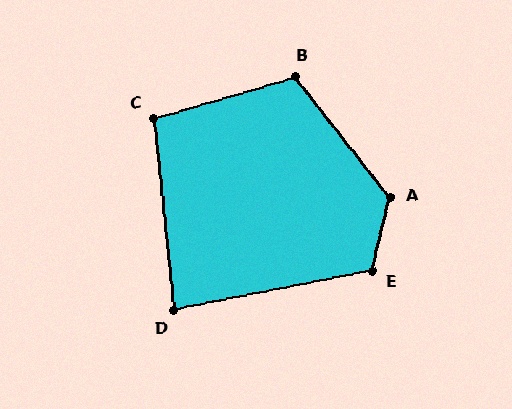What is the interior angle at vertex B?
Approximately 112 degrees (obtuse).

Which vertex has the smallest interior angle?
D, at approximately 85 degrees.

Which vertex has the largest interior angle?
A, at approximately 129 degrees.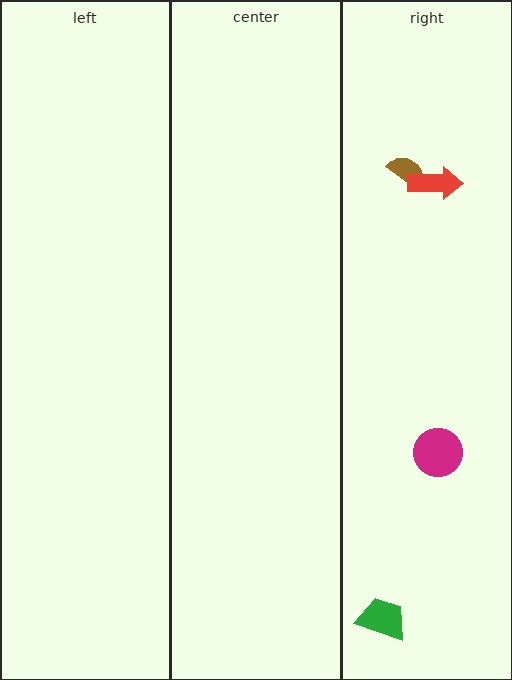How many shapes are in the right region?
4.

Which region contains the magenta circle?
The right region.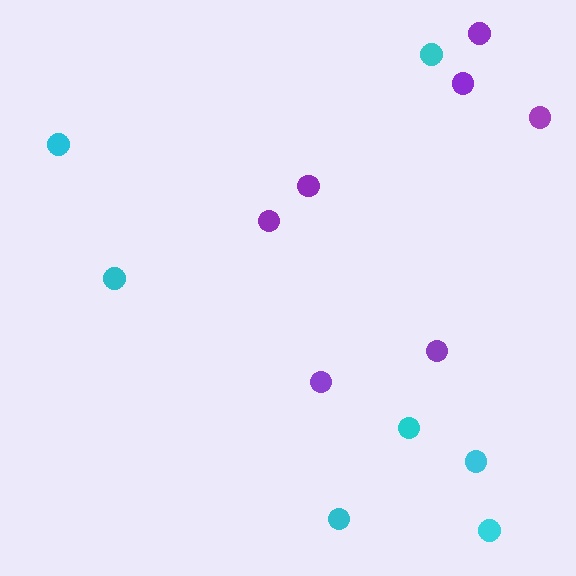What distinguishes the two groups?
There are 2 groups: one group of purple circles (7) and one group of cyan circles (7).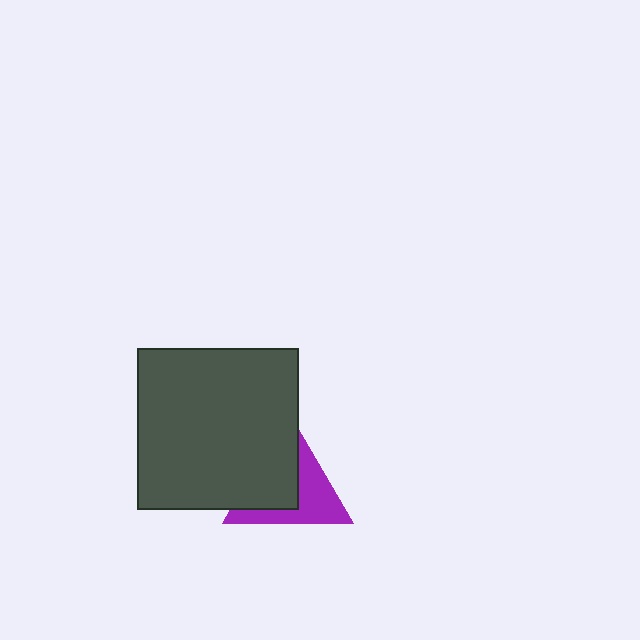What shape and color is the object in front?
The object in front is a dark gray square.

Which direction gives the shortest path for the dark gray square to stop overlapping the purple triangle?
Moving left gives the shortest separation.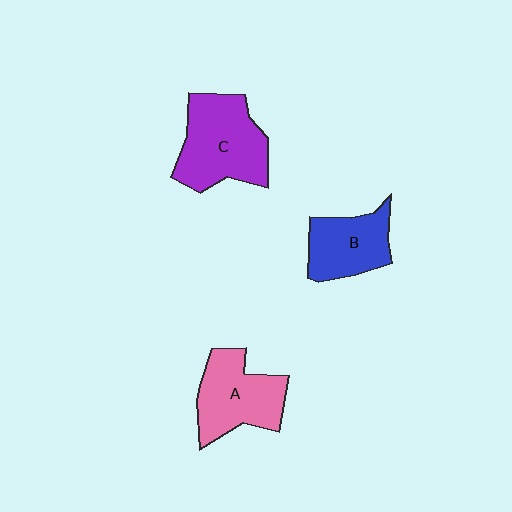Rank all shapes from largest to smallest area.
From largest to smallest: C (purple), A (pink), B (blue).